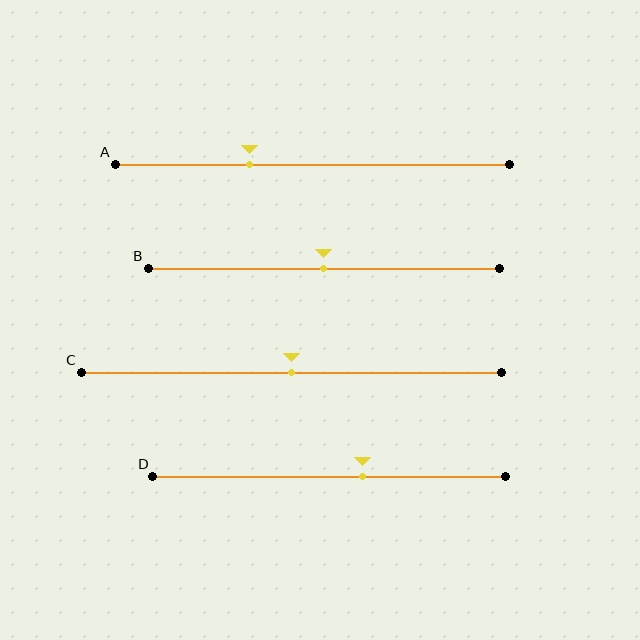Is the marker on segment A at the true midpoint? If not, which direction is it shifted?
No, the marker on segment A is shifted to the left by about 16% of the segment length.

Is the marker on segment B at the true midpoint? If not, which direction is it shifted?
Yes, the marker on segment B is at the true midpoint.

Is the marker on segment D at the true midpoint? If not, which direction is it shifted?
No, the marker on segment D is shifted to the right by about 9% of the segment length.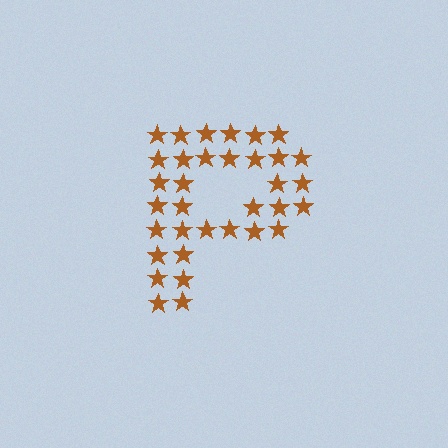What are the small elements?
The small elements are stars.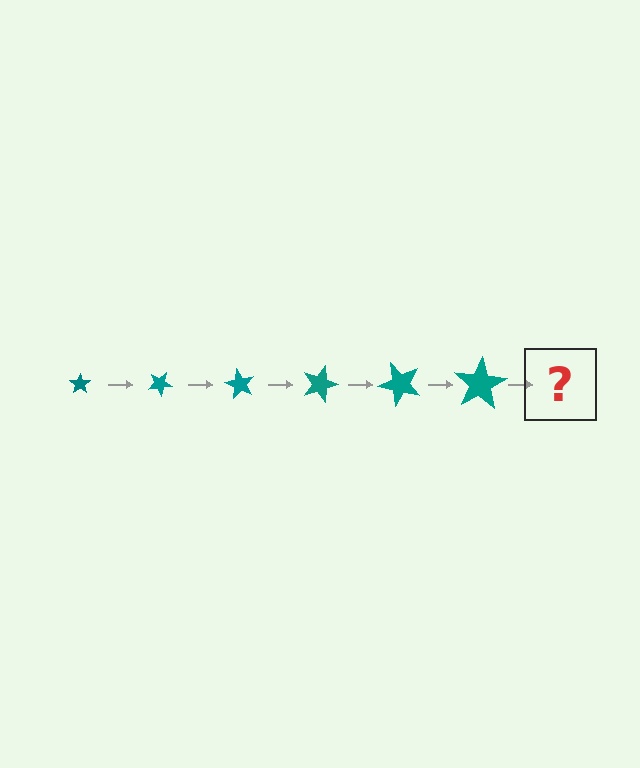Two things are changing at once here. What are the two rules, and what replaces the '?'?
The two rules are that the star grows larger each step and it rotates 30 degrees each step. The '?' should be a star, larger than the previous one and rotated 180 degrees from the start.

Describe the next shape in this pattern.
It should be a star, larger than the previous one and rotated 180 degrees from the start.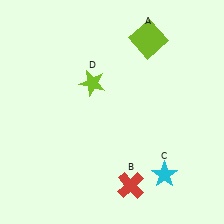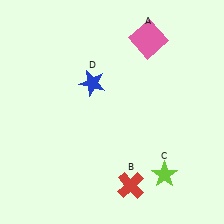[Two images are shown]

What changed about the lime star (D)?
In Image 1, D is lime. In Image 2, it changed to blue.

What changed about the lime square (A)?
In Image 1, A is lime. In Image 2, it changed to pink.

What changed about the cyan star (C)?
In Image 1, C is cyan. In Image 2, it changed to lime.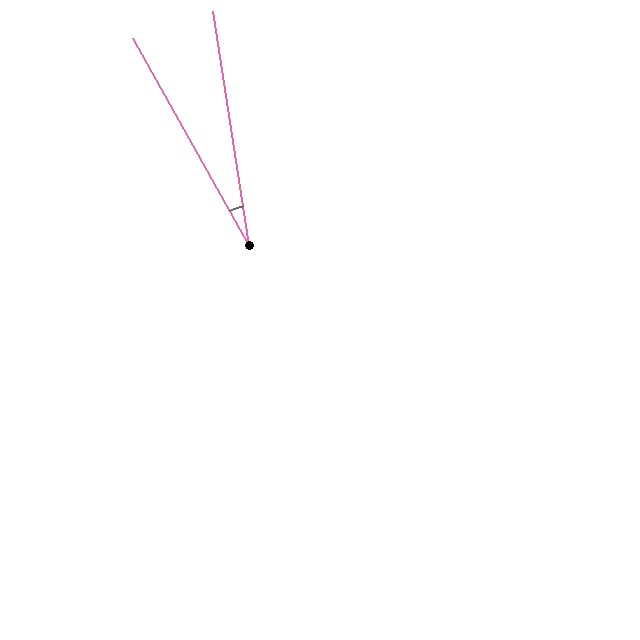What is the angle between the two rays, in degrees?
Approximately 21 degrees.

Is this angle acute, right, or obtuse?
It is acute.